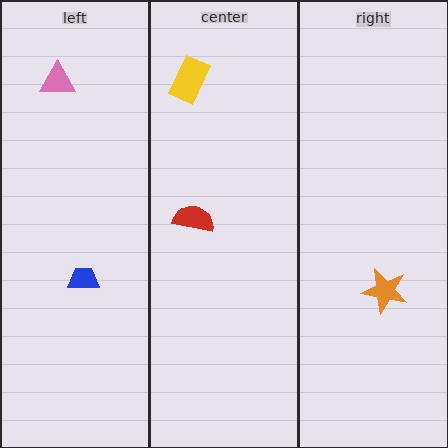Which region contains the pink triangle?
The left region.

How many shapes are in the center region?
2.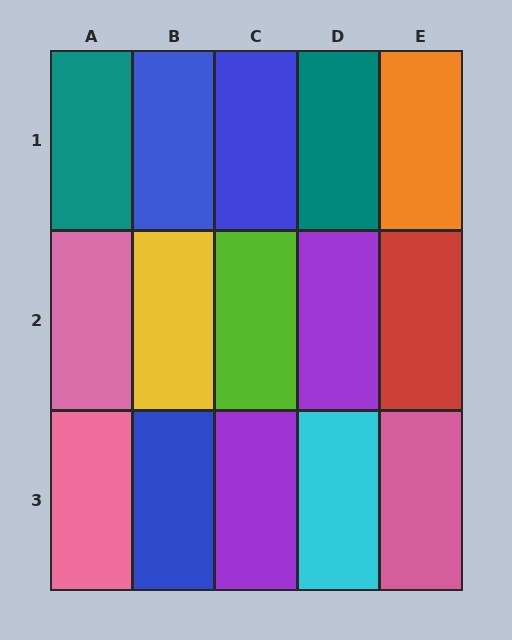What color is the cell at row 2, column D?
Purple.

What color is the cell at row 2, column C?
Lime.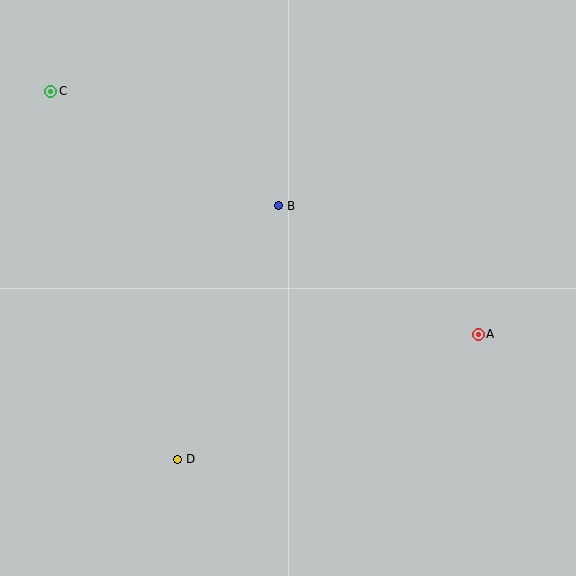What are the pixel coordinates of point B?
Point B is at (279, 206).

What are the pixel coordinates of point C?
Point C is at (51, 91).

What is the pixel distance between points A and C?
The distance between A and C is 492 pixels.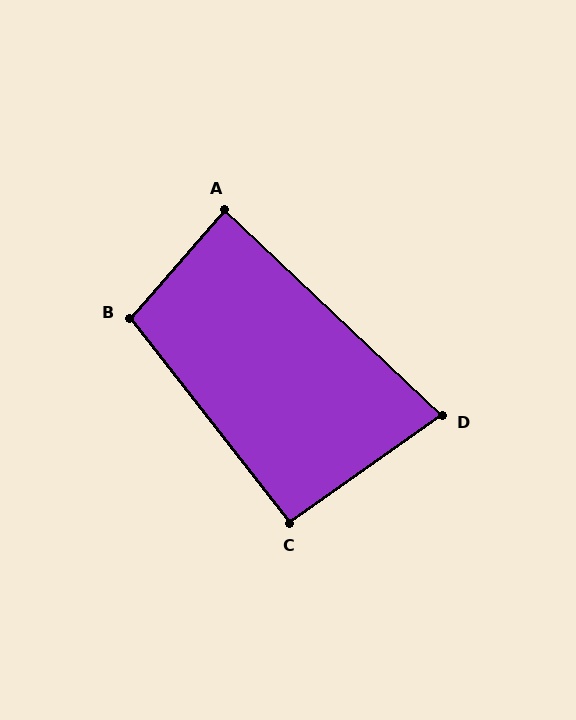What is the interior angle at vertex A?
Approximately 87 degrees (approximately right).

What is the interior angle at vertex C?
Approximately 93 degrees (approximately right).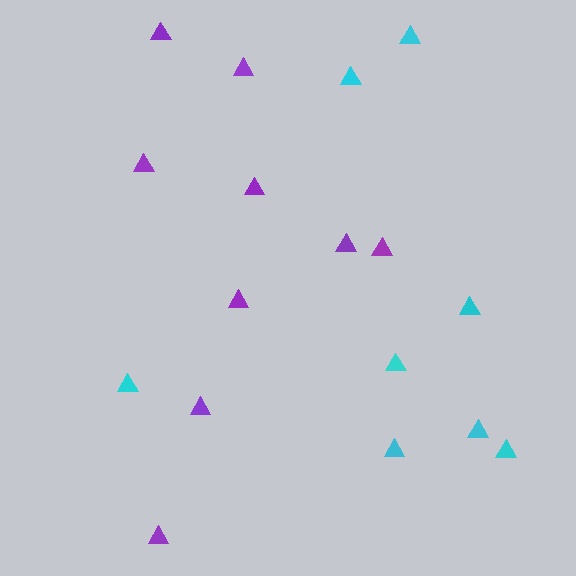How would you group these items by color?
There are 2 groups: one group of purple triangles (9) and one group of cyan triangles (8).